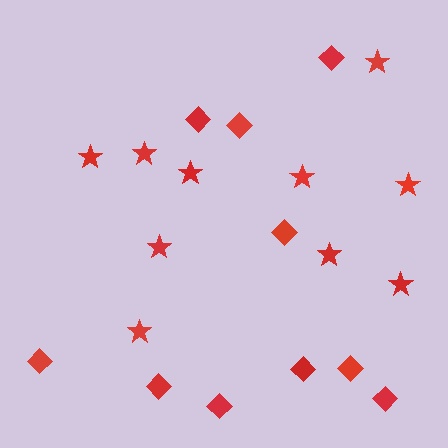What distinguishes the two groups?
There are 2 groups: one group of stars (10) and one group of diamonds (10).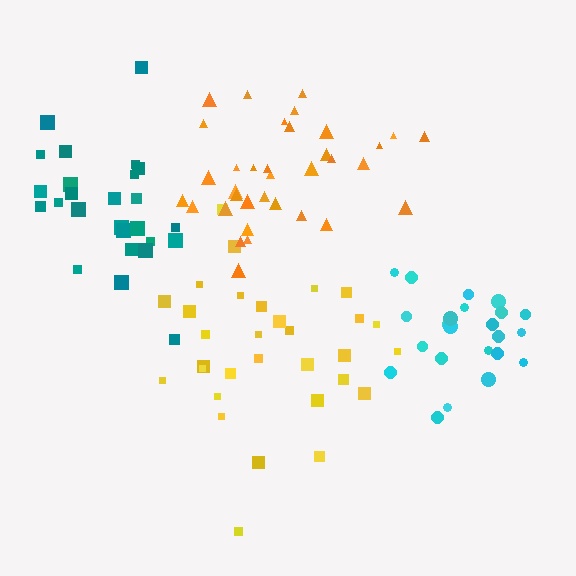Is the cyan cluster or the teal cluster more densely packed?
Teal.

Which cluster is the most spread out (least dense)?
Yellow.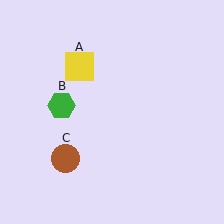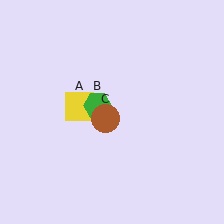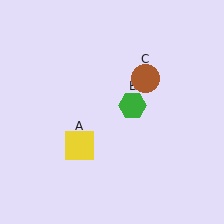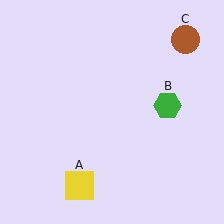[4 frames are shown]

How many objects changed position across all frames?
3 objects changed position: yellow square (object A), green hexagon (object B), brown circle (object C).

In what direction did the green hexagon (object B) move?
The green hexagon (object B) moved right.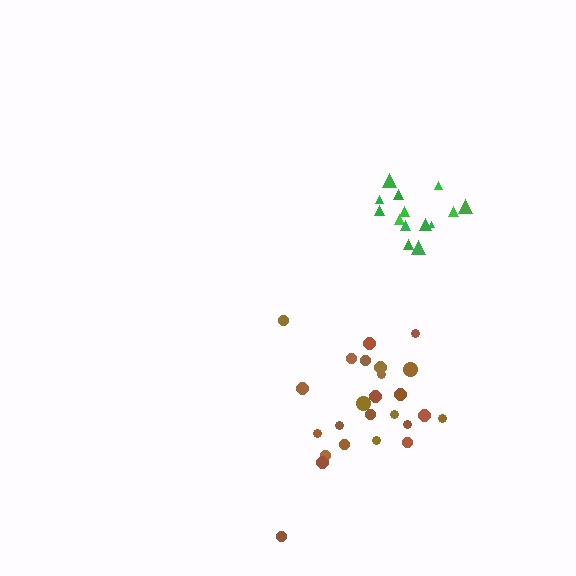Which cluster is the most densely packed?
Green.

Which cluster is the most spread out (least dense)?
Brown.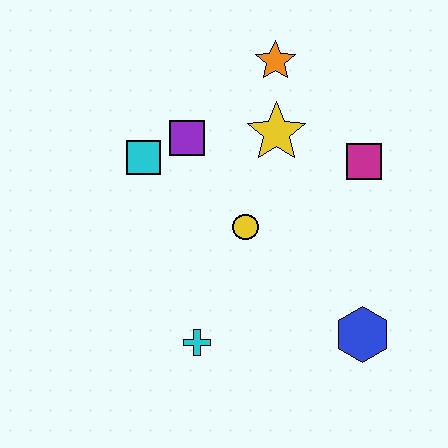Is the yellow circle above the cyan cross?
Yes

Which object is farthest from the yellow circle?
The orange star is farthest from the yellow circle.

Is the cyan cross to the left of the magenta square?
Yes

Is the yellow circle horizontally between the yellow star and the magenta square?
No